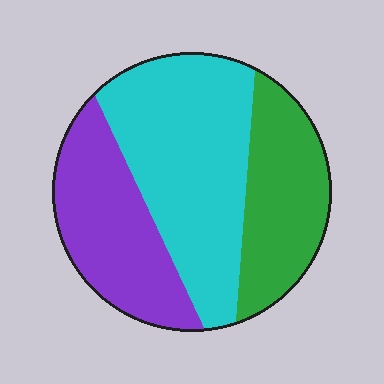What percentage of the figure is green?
Green covers roughly 25% of the figure.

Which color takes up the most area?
Cyan, at roughly 45%.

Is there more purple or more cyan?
Cyan.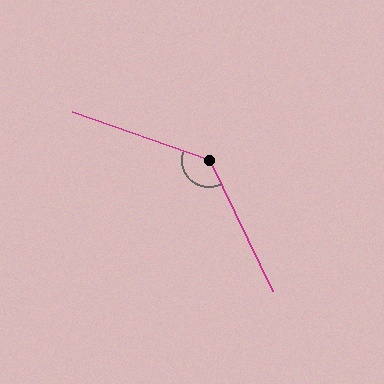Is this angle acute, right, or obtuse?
It is obtuse.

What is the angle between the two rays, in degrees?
Approximately 135 degrees.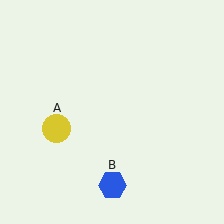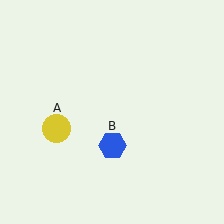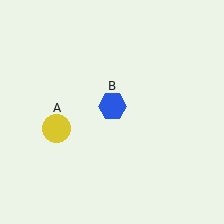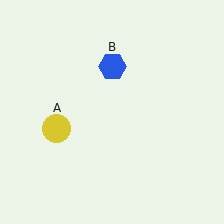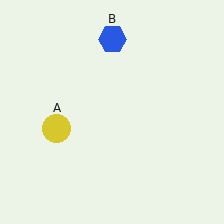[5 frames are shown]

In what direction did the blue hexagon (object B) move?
The blue hexagon (object B) moved up.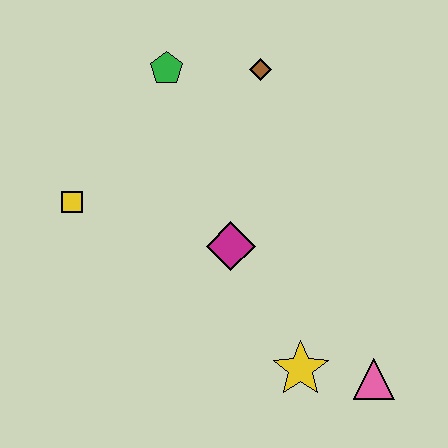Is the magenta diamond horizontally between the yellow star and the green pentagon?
Yes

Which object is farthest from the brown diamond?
The pink triangle is farthest from the brown diamond.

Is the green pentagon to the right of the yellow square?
Yes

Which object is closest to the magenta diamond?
The yellow star is closest to the magenta diamond.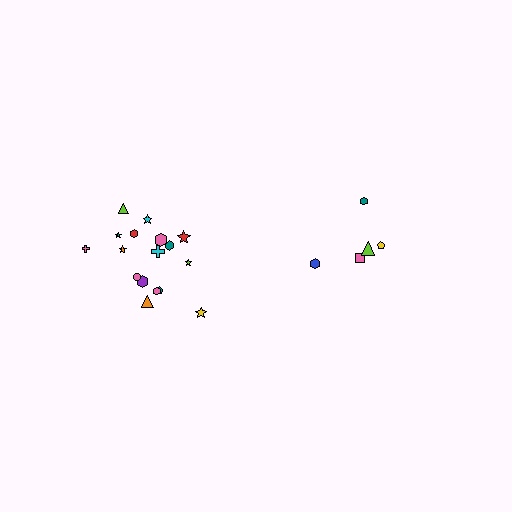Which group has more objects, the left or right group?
The left group.